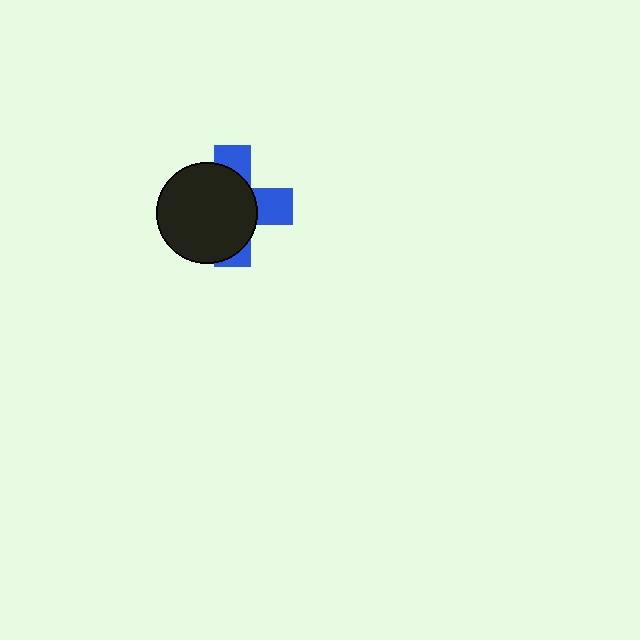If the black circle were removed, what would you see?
You would see the complete blue cross.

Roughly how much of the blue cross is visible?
A small part of it is visible (roughly 37%).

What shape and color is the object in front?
The object in front is a black circle.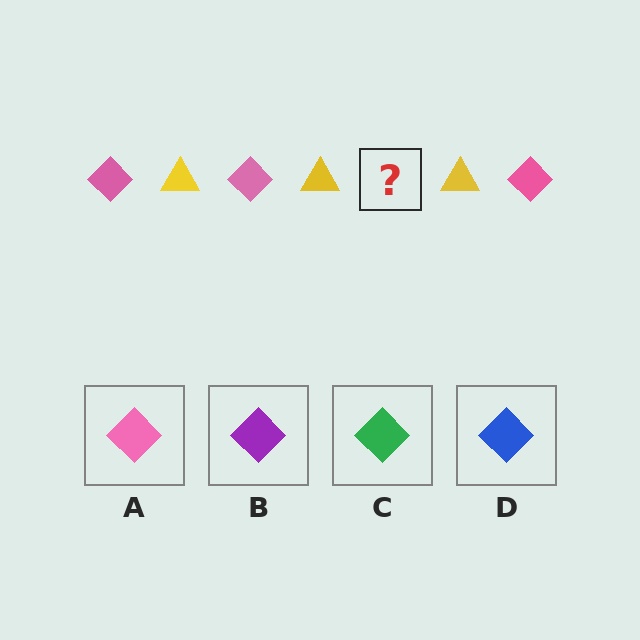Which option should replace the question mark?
Option A.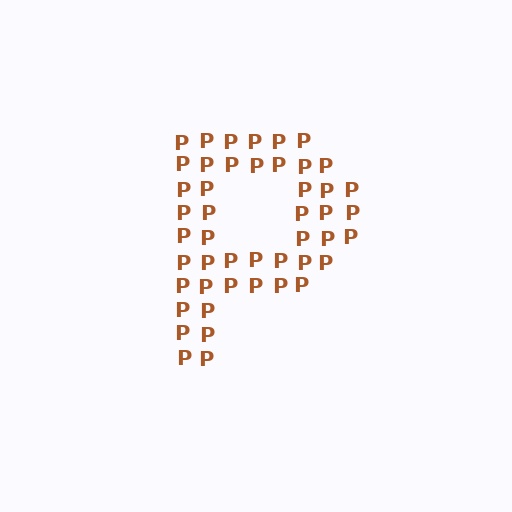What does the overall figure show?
The overall figure shows the letter P.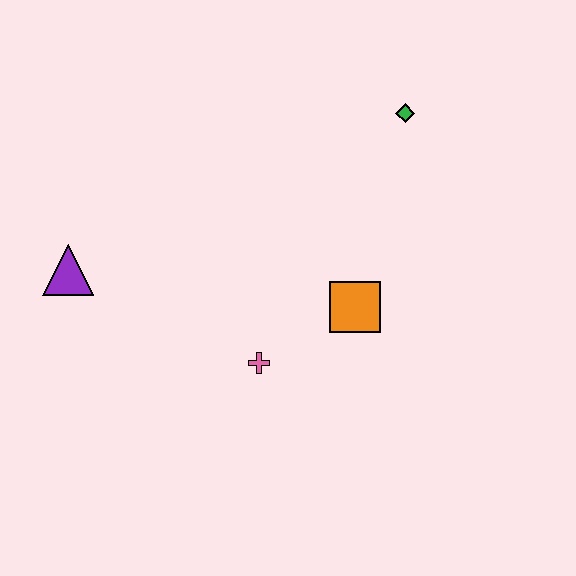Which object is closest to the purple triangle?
The pink cross is closest to the purple triangle.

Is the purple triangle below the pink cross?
No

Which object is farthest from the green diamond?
The purple triangle is farthest from the green diamond.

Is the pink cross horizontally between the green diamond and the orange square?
No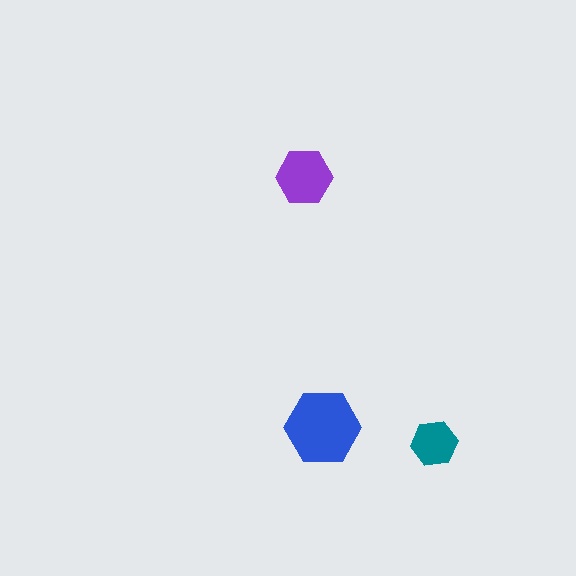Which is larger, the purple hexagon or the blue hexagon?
The blue one.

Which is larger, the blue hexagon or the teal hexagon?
The blue one.